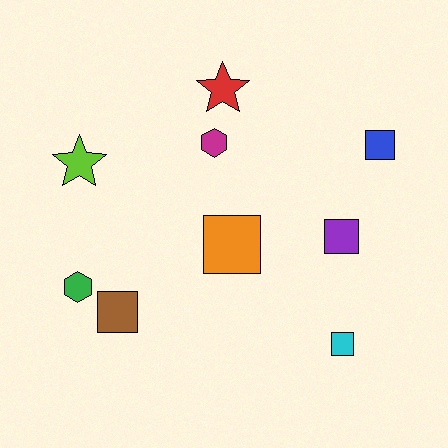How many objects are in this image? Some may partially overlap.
There are 9 objects.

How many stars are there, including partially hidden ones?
There are 2 stars.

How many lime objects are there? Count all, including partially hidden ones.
There is 1 lime object.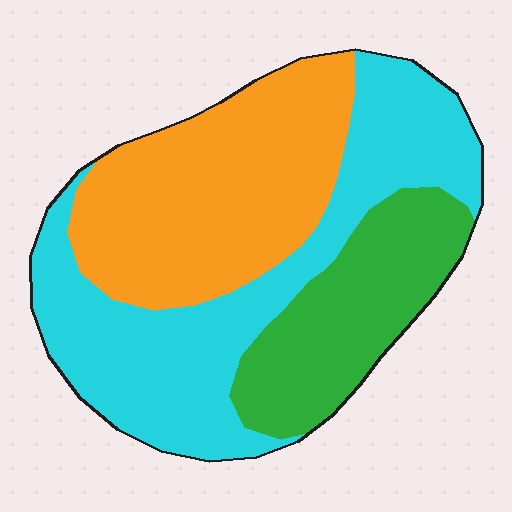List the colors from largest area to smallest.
From largest to smallest: cyan, orange, green.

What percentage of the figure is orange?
Orange covers about 35% of the figure.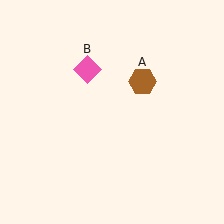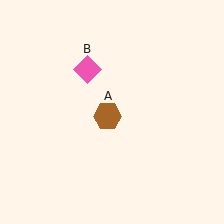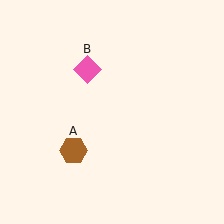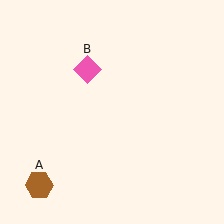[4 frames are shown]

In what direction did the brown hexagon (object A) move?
The brown hexagon (object A) moved down and to the left.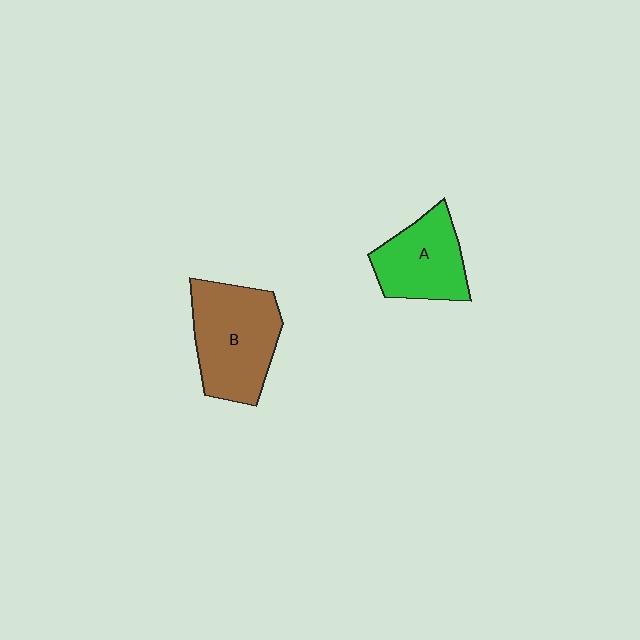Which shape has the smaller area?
Shape A (green).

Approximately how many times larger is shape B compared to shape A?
Approximately 1.3 times.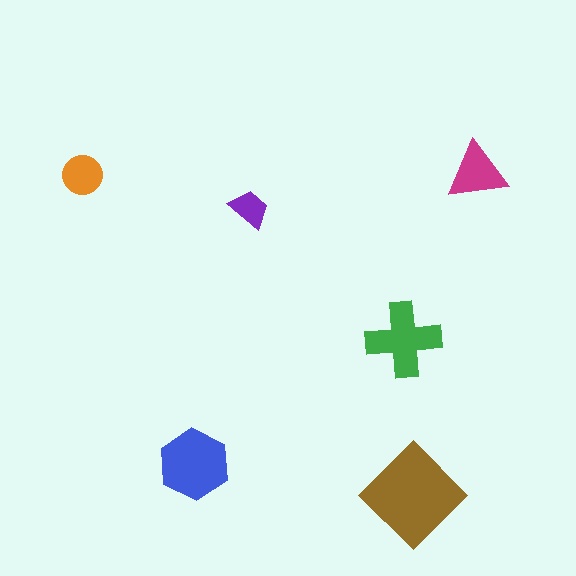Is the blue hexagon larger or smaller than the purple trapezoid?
Larger.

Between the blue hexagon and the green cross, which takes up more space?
The blue hexagon.